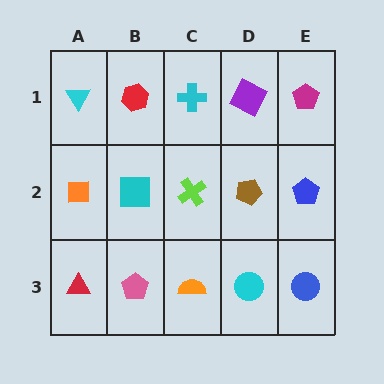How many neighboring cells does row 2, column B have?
4.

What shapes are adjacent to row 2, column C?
A cyan cross (row 1, column C), an orange semicircle (row 3, column C), a cyan square (row 2, column B), a brown pentagon (row 2, column D).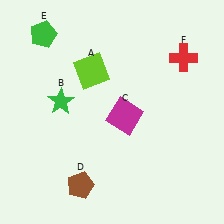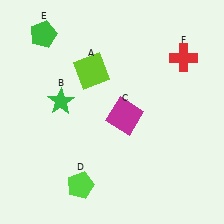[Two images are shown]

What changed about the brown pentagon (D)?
In Image 1, D is brown. In Image 2, it changed to lime.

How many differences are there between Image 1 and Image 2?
There is 1 difference between the two images.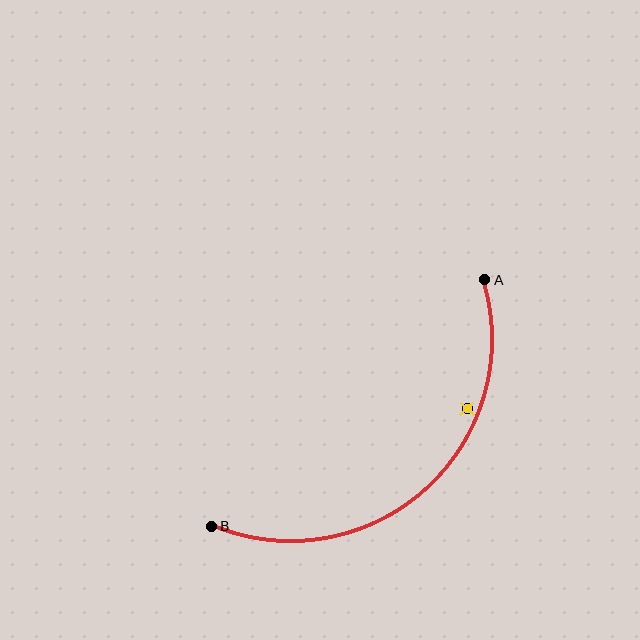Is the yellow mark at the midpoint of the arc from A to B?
No — the yellow mark does not lie on the arc at all. It sits slightly inside the curve.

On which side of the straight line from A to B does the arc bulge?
The arc bulges below and to the right of the straight line connecting A and B.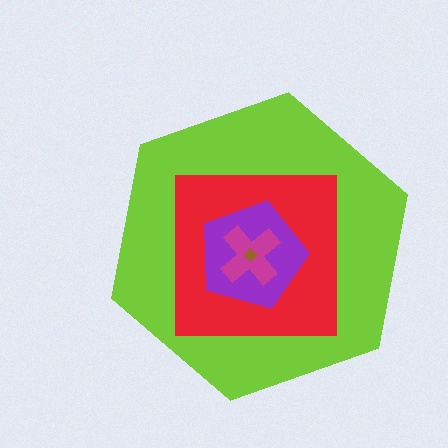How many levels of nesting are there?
5.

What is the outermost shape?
The lime hexagon.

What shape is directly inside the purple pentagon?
The magenta cross.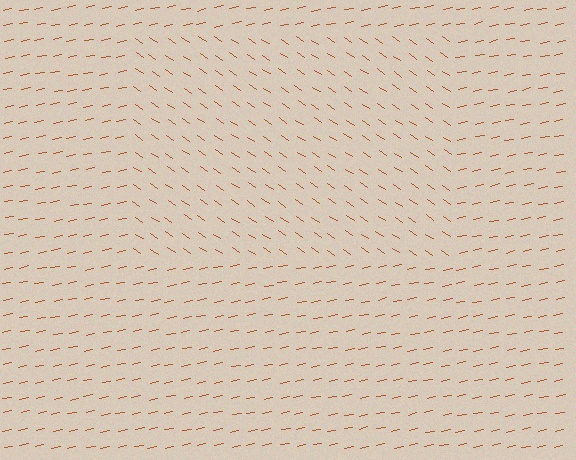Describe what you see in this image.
The image is filled with small brown line segments. A rectangle region in the image has lines oriented differently from the surrounding lines, creating a visible texture boundary.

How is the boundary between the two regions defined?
The boundary is defined purely by a change in line orientation (approximately 45 degrees difference). All lines are the same color and thickness.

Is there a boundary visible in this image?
Yes, there is a texture boundary formed by a change in line orientation.